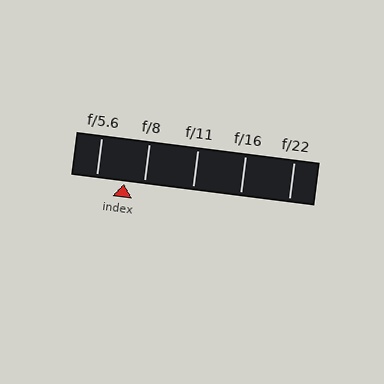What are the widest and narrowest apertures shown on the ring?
The widest aperture shown is f/5.6 and the narrowest is f/22.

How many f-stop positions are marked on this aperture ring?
There are 5 f-stop positions marked.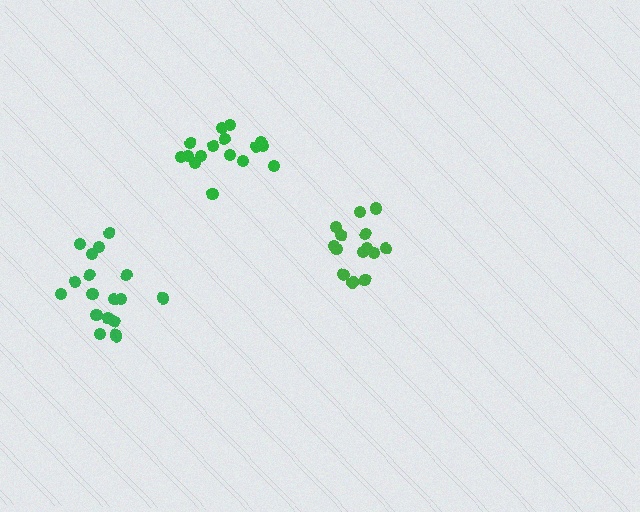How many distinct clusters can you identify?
There are 3 distinct clusters.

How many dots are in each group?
Group 1: 18 dots, Group 2: 16 dots, Group 3: 14 dots (48 total).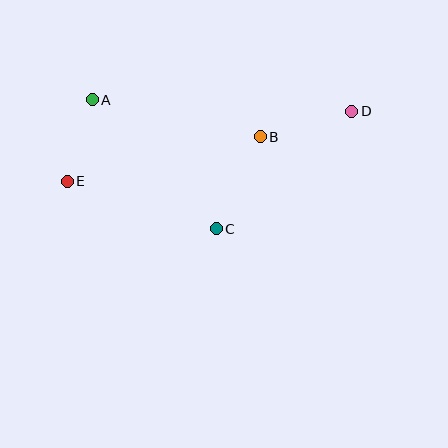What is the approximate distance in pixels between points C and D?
The distance between C and D is approximately 179 pixels.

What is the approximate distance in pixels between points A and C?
The distance between A and C is approximately 179 pixels.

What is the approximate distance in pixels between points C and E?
The distance between C and E is approximately 156 pixels.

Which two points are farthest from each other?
Points D and E are farthest from each other.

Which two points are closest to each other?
Points A and E are closest to each other.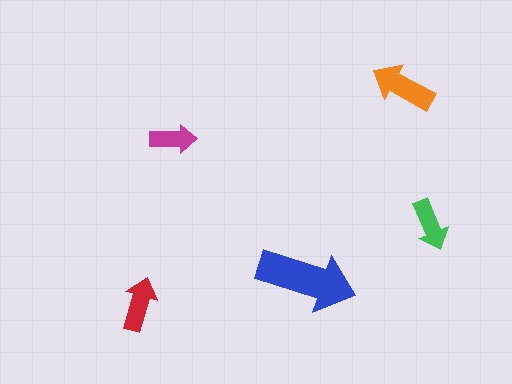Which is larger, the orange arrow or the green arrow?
The orange one.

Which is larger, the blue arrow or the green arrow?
The blue one.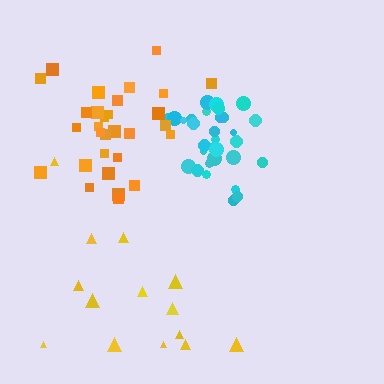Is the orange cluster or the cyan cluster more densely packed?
Cyan.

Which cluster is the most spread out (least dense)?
Yellow.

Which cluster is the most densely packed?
Cyan.